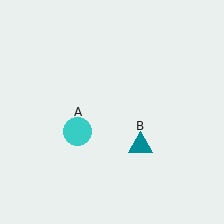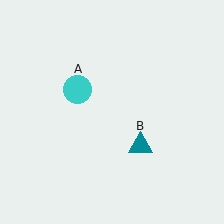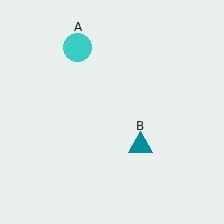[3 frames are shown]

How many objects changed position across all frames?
1 object changed position: cyan circle (object A).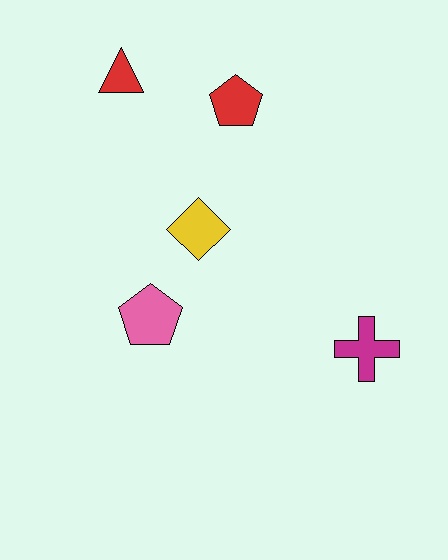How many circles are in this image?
There are no circles.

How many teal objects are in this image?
There are no teal objects.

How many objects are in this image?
There are 5 objects.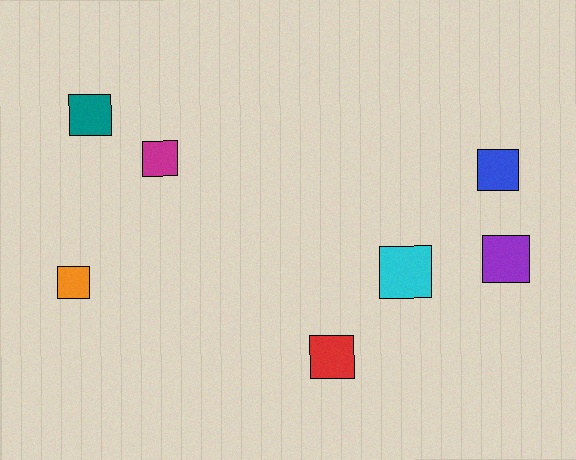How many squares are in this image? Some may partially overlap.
There are 7 squares.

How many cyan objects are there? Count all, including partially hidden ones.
There is 1 cyan object.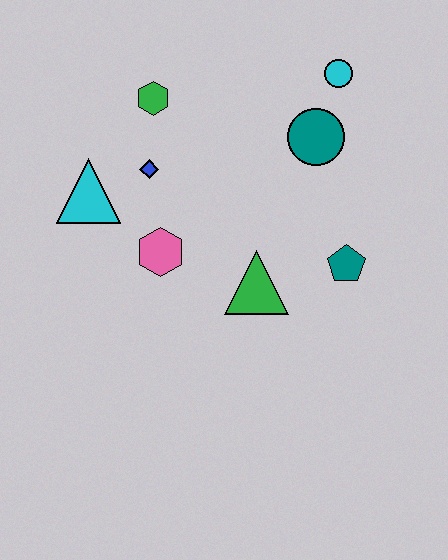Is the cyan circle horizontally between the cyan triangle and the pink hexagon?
No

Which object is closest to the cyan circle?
The teal circle is closest to the cyan circle.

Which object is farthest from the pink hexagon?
The cyan circle is farthest from the pink hexagon.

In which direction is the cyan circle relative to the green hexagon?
The cyan circle is to the right of the green hexagon.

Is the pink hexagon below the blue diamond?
Yes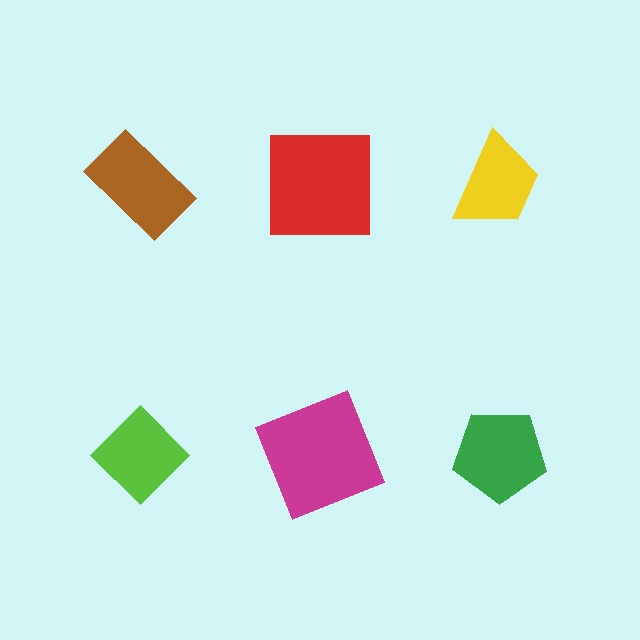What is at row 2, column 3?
A green pentagon.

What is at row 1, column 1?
A brown rectangle.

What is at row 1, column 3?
A yellow trapezoid.